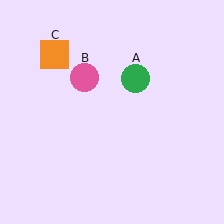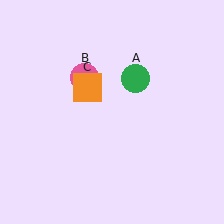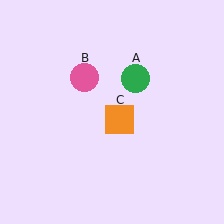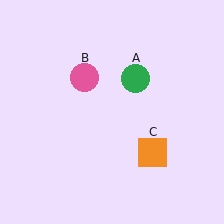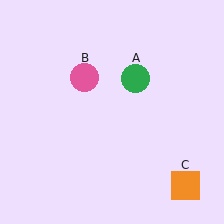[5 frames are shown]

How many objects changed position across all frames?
1 object changed position: orange square (object C).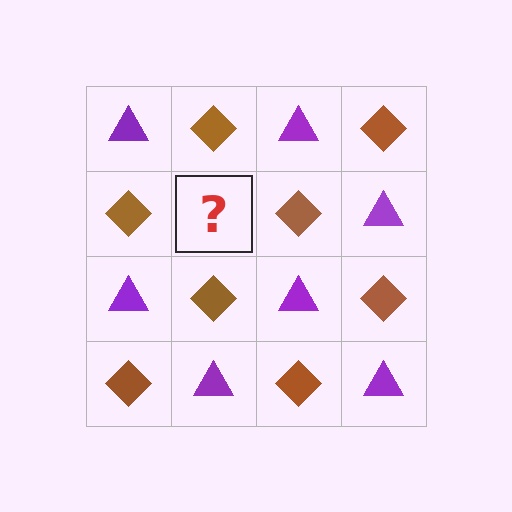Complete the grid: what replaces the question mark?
The question mark should be replaced with a purple triangle.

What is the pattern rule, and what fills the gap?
The rule is that it alternates purple triangle and brown diamond in a checkerboard pattern. The gap should be filled with a purple triangle.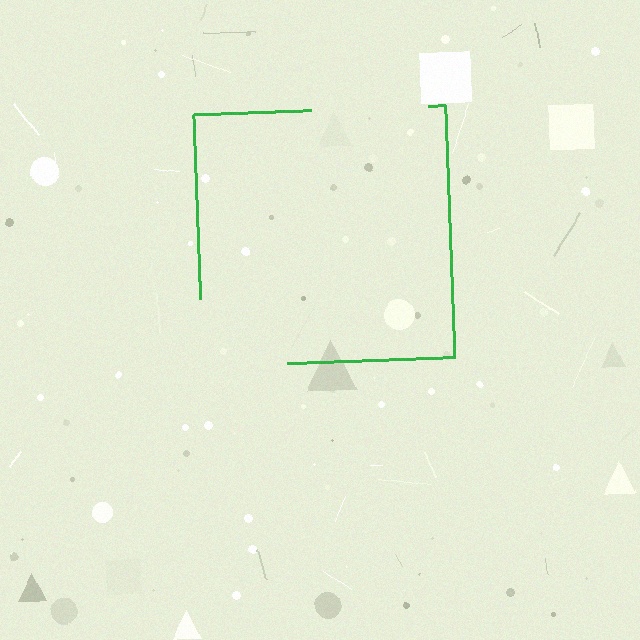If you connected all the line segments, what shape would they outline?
They would outline a square.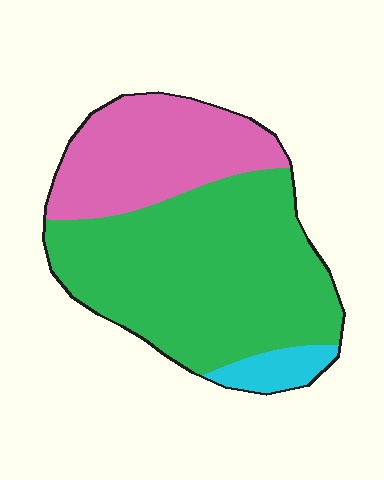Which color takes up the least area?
Cyan, at roughly 5%.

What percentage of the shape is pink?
Pink covers 31% of the shape.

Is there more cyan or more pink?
Pink.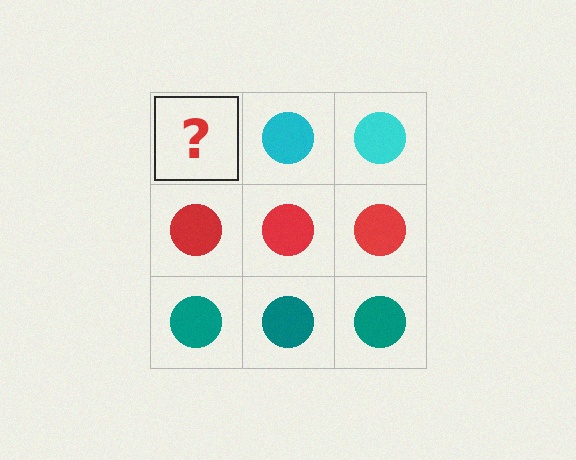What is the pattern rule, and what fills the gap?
The rule is that each row has a consistent color. The gap should be filled with a cyan circle.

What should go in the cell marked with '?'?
The missing cell should contain a cyan circle.